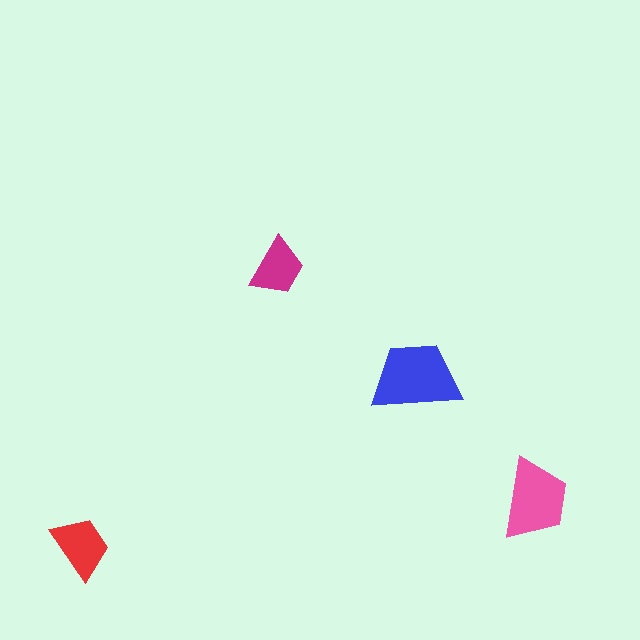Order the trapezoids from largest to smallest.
the blue one, the pink one, the red one, the magenta one.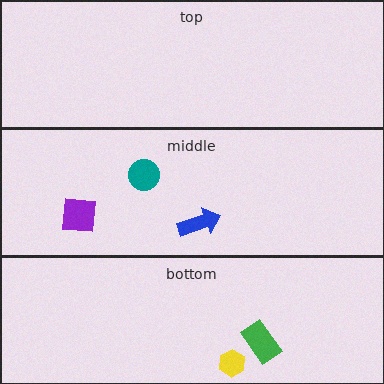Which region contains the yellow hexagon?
The bottom region.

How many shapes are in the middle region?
3.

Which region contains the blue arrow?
The middle region.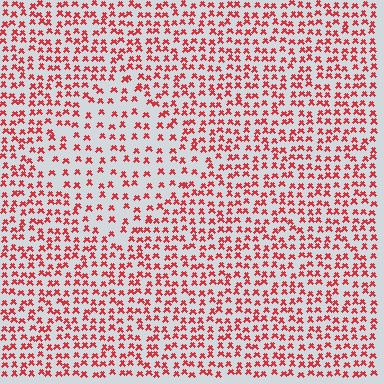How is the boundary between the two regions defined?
The boundary is defined by a change in element density (approximately 1.7x ratio). All elements are the same color, size, and shape.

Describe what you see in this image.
The image contains small red elements arranged at two different densities. A diamond-shaped region is visible where the elements are less densely packed than the surrounding area.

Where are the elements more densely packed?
The elements are more densely packed outside the diamond boundary.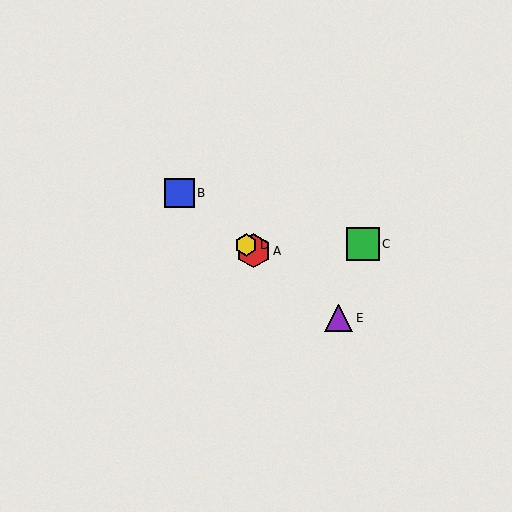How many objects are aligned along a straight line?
4 objects (A, B, D, E) are aligned along a straight line.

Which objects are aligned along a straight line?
Objects A, B, D, E are aligned along a straight line.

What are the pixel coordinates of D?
Object D is at (246, 245).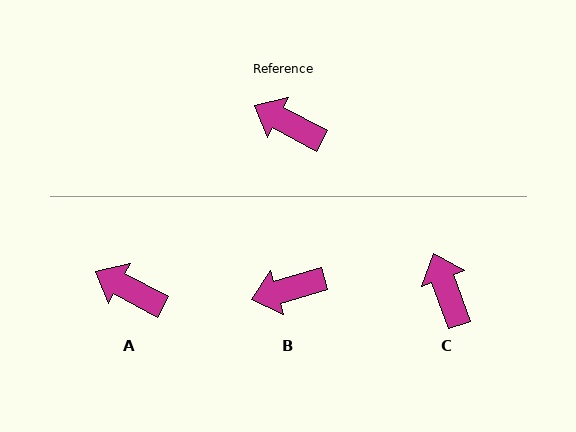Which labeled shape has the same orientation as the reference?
A.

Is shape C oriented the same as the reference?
No, it is off by about 42 degrees.